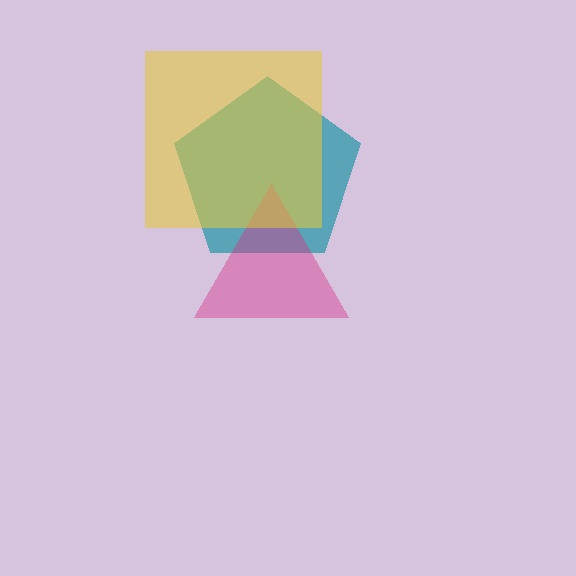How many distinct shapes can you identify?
There are 3 distinct shapes: a teal pentagon, a magenta triangle, a yellow square.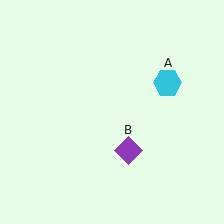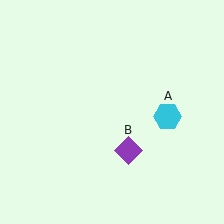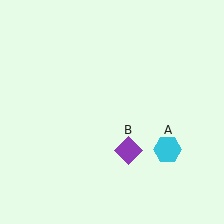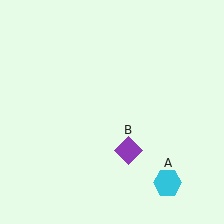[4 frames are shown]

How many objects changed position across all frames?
1 object changed position: cyan hexagon (object A).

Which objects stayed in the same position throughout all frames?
Purple diamond (object B) remained stationary.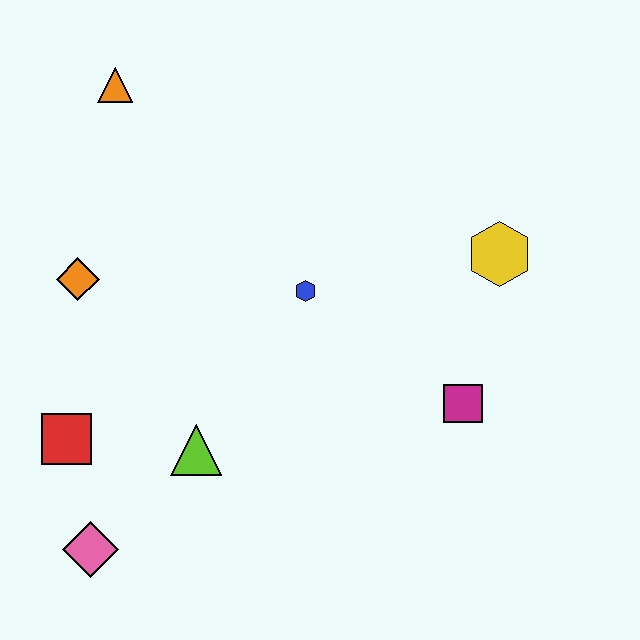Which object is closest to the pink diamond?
The red square is closest to the pink diamond.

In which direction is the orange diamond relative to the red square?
The orange diamond is above the red square.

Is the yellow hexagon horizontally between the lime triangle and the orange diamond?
No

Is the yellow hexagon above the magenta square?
Yes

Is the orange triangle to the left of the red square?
No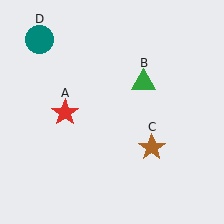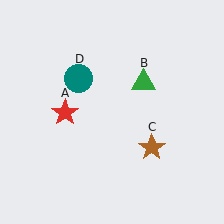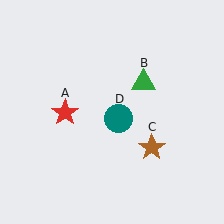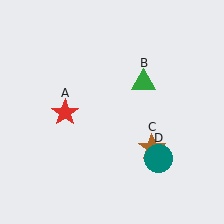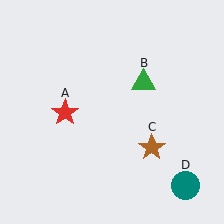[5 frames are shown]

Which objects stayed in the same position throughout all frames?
Red star (object A) and green triangle (object B) and brown star (object C) remained stationary.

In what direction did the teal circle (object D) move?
The teal circle (object D) moved down and to the right.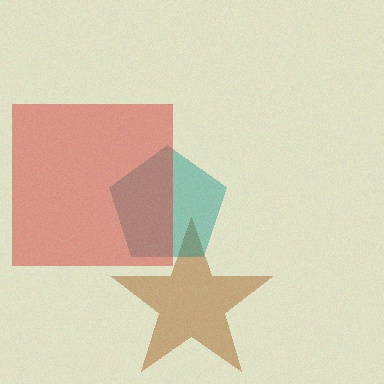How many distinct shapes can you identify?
There are 3 distinct shapes: a brown star, a teal pentagon, a red square.